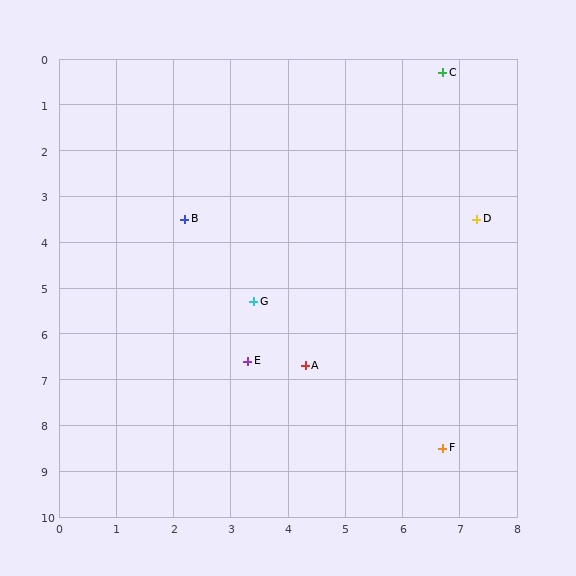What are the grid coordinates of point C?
Point C is at approximately (6.7, 0.3).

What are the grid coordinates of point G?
Point G is at approximately (3.4, 5.3).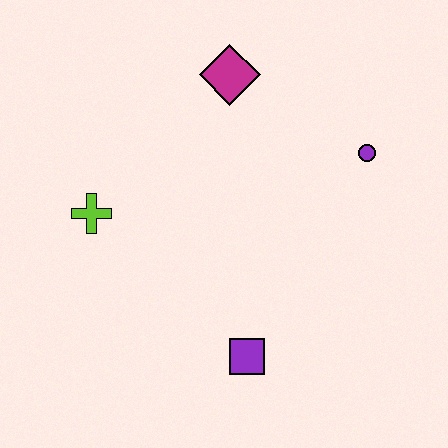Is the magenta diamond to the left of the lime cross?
No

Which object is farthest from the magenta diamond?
The purple square is farthest from the magenta diamond.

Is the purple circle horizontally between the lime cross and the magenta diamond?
No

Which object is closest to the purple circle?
The magenta diamond is closest to the purple circle.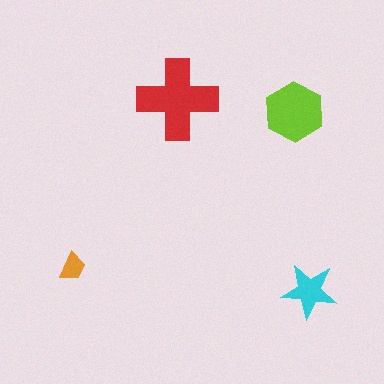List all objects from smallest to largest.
The orange trapezoid, the cyan star, the lime hexagon, the red cross.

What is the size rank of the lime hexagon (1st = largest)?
2nd.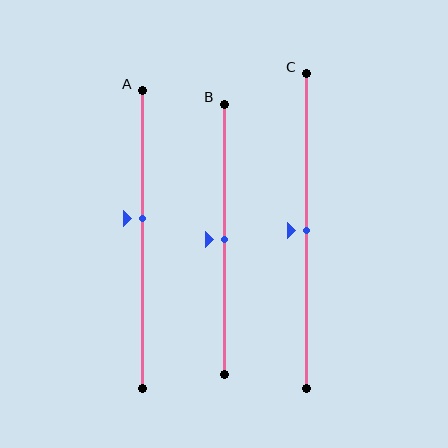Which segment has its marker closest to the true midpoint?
Segment B has its marker closest to the true midpoint.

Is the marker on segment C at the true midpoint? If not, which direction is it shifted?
Yes, the marker on segment C is at the true midpoint.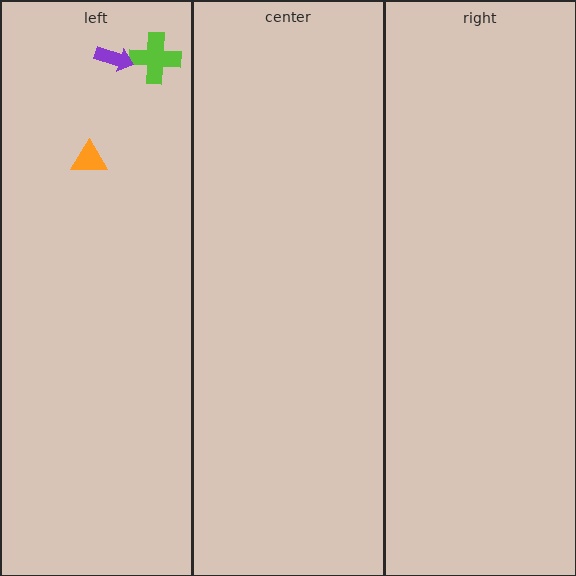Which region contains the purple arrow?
The left region.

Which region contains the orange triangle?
The left region.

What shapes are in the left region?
The orange triangle, the lime cross, the purple arrow.